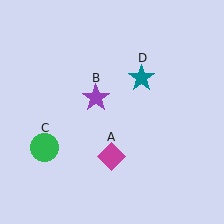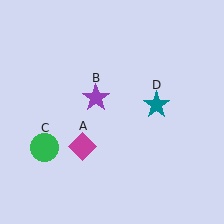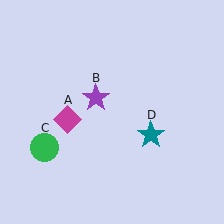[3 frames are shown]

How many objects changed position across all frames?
2 objects changed position: magenta diamond (object A), teal star (object D).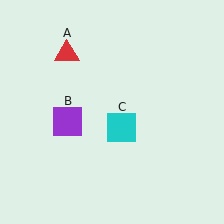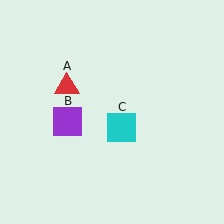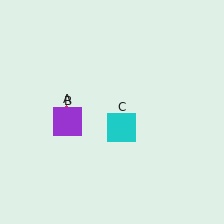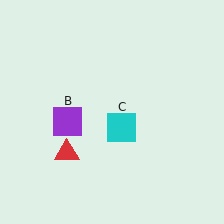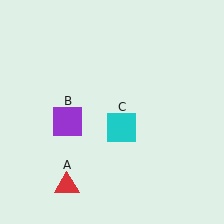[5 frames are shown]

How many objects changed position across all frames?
1 object changed position: red triangle (object A).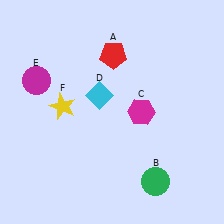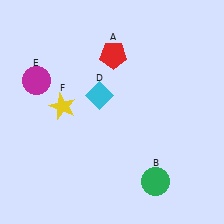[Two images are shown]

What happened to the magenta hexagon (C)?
The magenta hexagon (C) was removed in Image 2. It was in the bottom-right area of Image 1.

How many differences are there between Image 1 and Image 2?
There is 1 difference between the two images.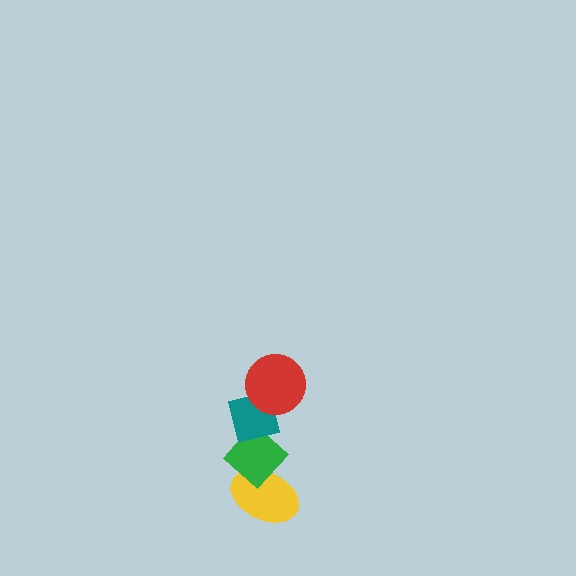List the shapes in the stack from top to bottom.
From top to bottom: the red circle, the teal square, the green diamond, the yellow ellipse.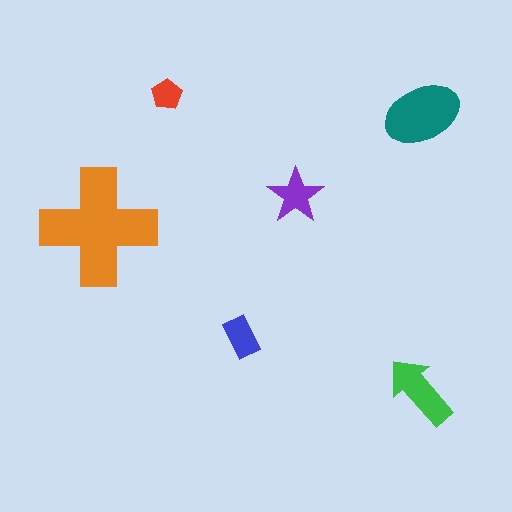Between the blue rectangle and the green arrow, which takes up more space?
The green arrow.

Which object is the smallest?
The red pentagon.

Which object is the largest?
The orange cross.